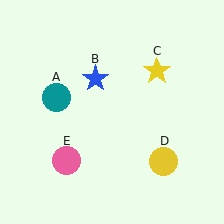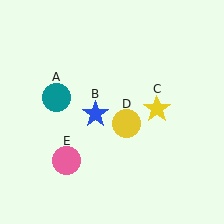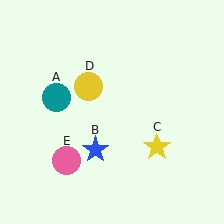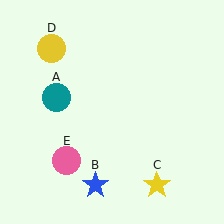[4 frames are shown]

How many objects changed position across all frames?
3 objects changed position: blue star (object B), yellow star (object C), yellow circle (object D).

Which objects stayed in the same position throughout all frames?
Teal circle (object A) and pink circle (object E) remained stationary.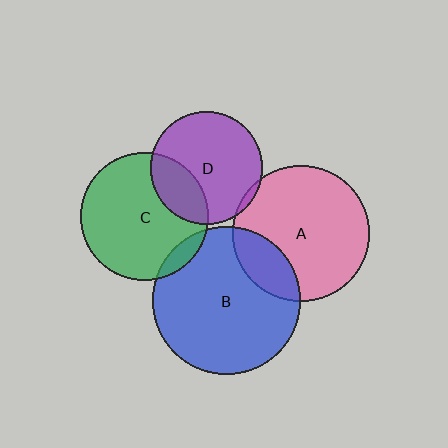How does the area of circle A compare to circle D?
Approximately 1.5 times.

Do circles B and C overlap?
Yes.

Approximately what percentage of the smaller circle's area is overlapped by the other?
Approximately 10%.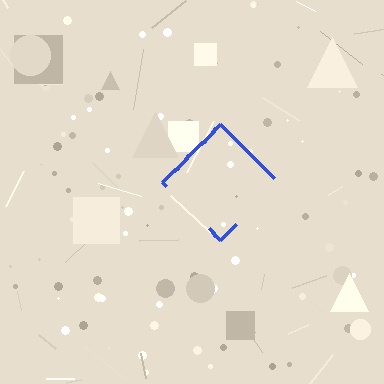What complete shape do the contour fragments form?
The contour fragments form a diamond.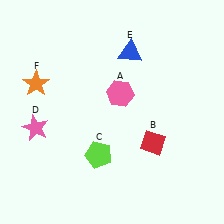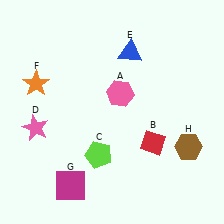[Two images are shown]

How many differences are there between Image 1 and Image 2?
There are 2 differences between the two images.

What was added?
A magenta square (G), a brown hexagon (H) were added in Image 2.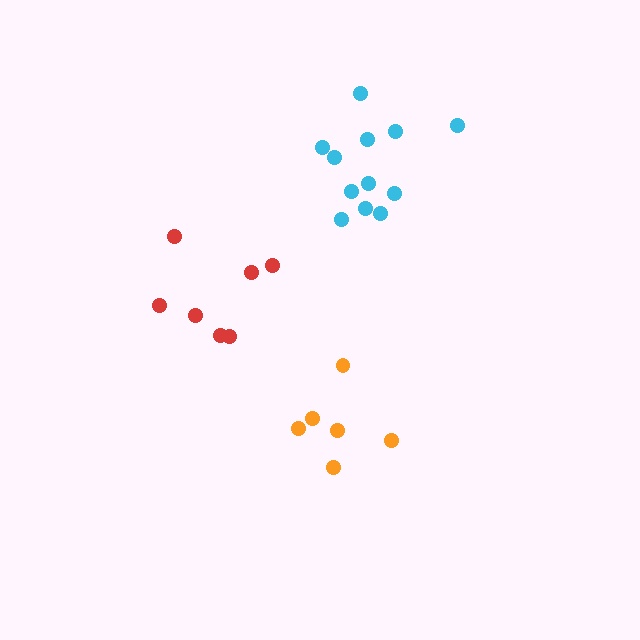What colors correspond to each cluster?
The clusters are colored: red, cyan, orange.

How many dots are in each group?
Group 1: 7 dots, Group 2: 12 dots, Group 3: 6 dots (25 total).